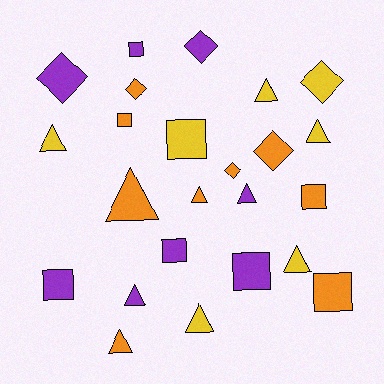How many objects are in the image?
There are 24 objects.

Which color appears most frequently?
Orange, with 9 objects.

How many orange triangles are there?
There are 3 orange triangles.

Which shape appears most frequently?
Triangle, with 10 objects.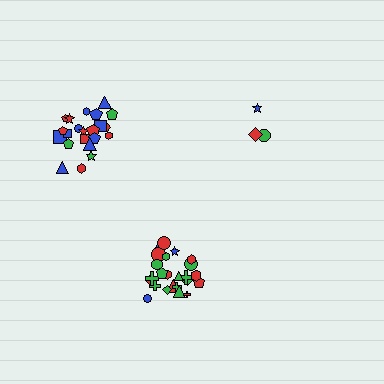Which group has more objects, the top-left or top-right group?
The top-left group.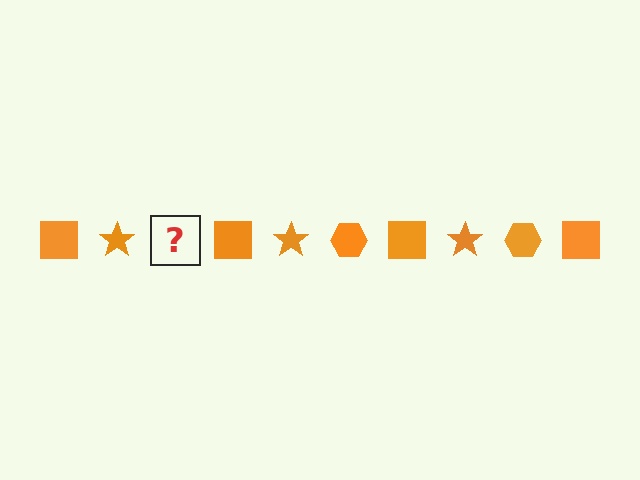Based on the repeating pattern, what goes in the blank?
The blank should be an orange hexagon.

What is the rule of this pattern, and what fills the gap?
The rule is that the pattern cycles through square, star, hexagon shapes in orange. The gap should be filled with an orange hexagon.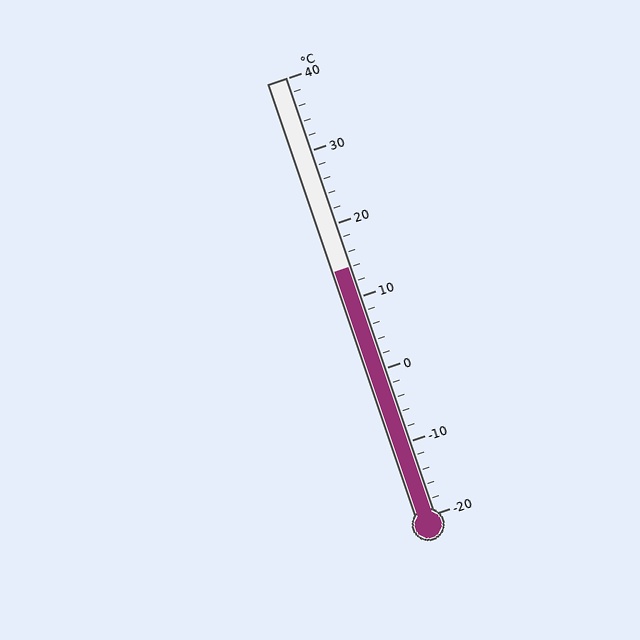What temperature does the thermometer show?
The thermometer shows approximately 14°C.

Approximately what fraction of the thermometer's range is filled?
The thermometer is filled to approximately 55% of its range.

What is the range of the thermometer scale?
The thermometer scale ranges from -20°C to 40°C.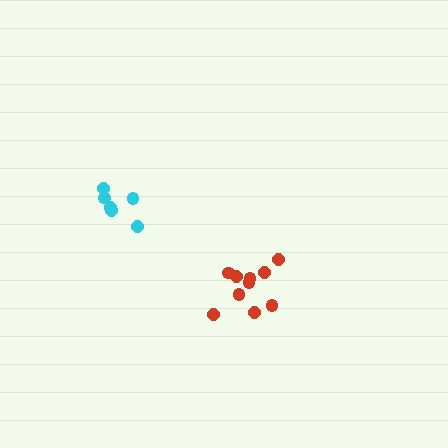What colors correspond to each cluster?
The clusters are colored: red, cyan.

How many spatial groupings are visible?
There are 2 spatial groupings.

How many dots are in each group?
Group 1: 10 dots, Group 2: 6 dots (16 total).